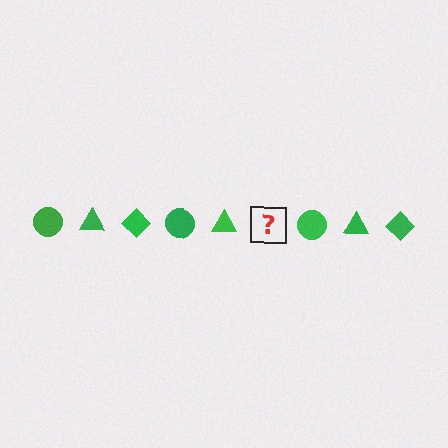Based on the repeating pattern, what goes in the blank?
The blank should be a green diamond.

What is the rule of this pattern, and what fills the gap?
The rule is that the pattern cycles through circle, triangle, diamond shapes in green. The gap should be filled with a green diamond.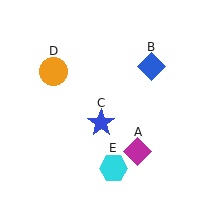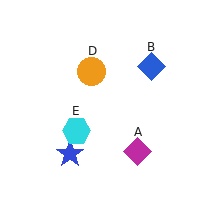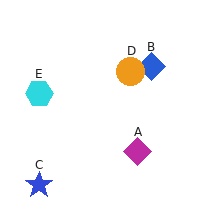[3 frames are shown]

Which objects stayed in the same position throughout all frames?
Magenta diamond (object A) and blue diamond (object B) remained stationary.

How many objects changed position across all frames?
3 objects changed position: blue star (object C), orange circle (object D), cyan hexagon (object E).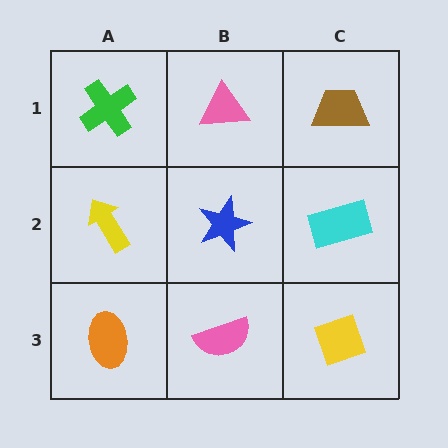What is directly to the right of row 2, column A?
A blue star.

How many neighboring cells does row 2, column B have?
4.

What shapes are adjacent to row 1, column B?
A blue star (row 2, column B), a green cross (row 1, column A), a brown trapezoid (row 1, column C).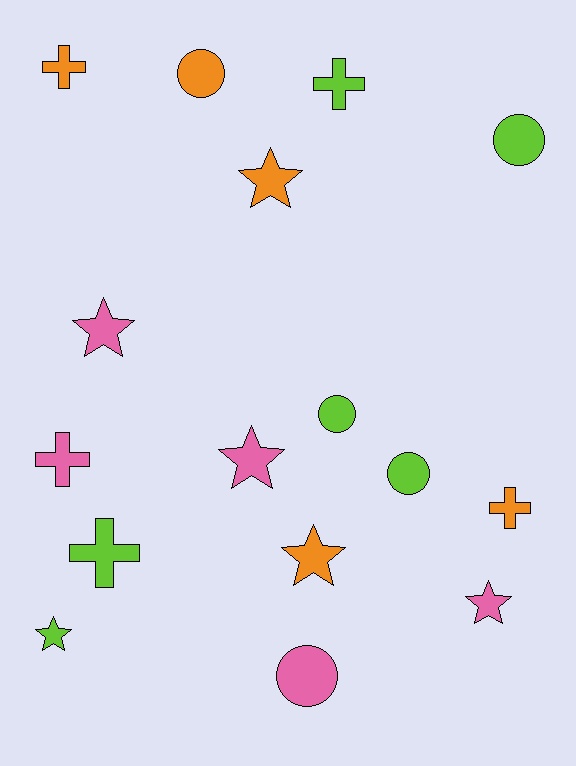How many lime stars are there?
There is 1 lime star.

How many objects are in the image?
There are 16 objects.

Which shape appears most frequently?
Star, with 6 objects.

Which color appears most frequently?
Lime, with 6 objects.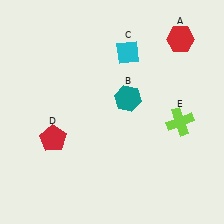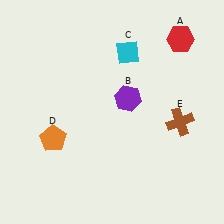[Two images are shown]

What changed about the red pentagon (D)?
In Image 1, D is red. In Image 2, it changed to orange.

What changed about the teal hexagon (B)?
In Image 1, B is teal. In Image 2, it changed to purple.